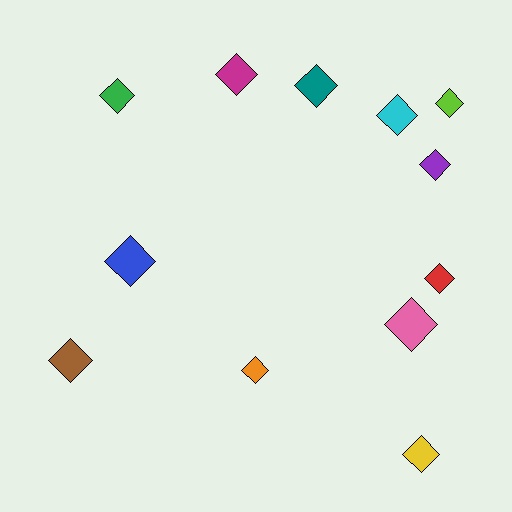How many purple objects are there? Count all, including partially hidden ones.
There is 1 purple object.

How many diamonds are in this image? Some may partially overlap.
There are 12 diamonds.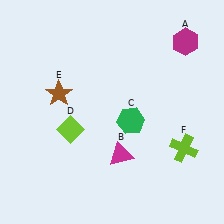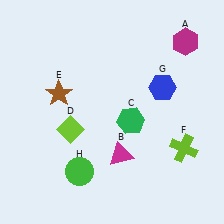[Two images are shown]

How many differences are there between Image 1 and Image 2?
There are 2 differences between the two images.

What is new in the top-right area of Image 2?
A blue hexagon (G) was added in the top-right area of Image 2.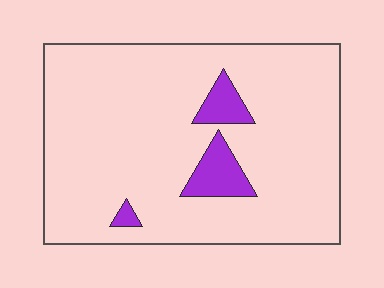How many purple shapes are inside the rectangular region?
3.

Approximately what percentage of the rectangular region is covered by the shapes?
Approximately 10%.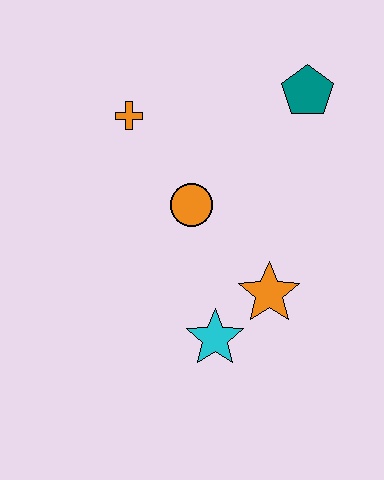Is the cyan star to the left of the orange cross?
No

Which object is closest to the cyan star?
The orange star is closest to the cyan star.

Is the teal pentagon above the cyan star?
Yes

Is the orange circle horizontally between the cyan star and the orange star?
No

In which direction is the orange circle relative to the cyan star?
The orange circle is above the cyan star.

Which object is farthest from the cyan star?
The teal pentagon is farthest from the cyan star.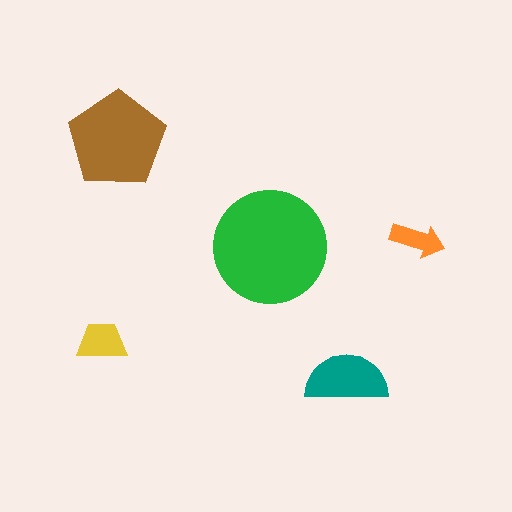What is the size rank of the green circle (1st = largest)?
1st.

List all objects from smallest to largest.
The orange arrow, the yellow trapezoid, the teal semicircle, the brown pentagon, the green circle.